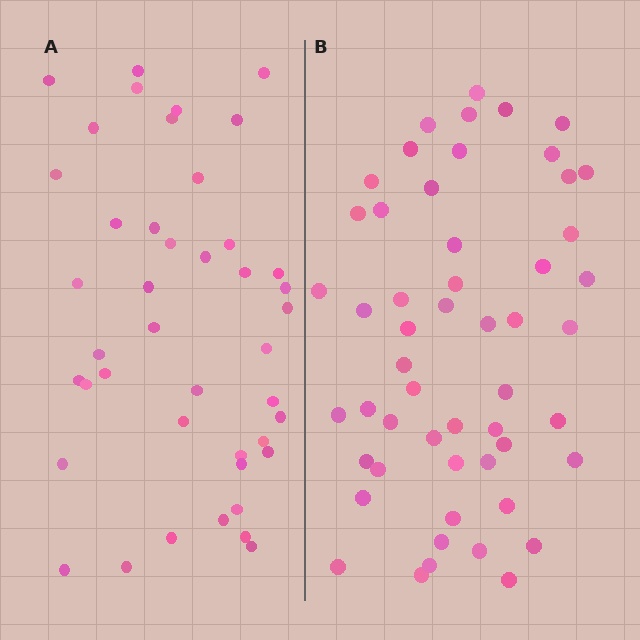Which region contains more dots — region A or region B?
Region B (the right region) has more dots.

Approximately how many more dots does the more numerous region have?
Region B has roughly 10 or so more dots than region A.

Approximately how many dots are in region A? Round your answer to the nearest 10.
About 40 dots. (The exact count is 43, which rounds to 40.)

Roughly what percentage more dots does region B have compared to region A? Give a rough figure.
About 25% more.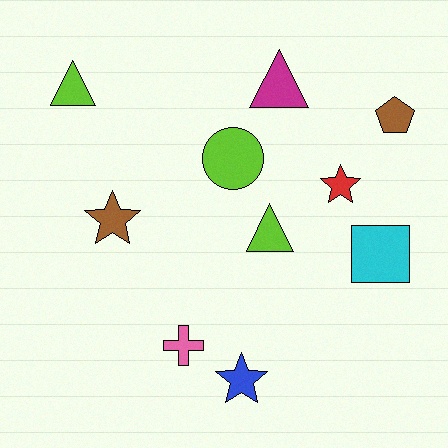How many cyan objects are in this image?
There is 1 cyan object.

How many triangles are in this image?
There are 3 triangles.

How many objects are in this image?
There are 10 objects.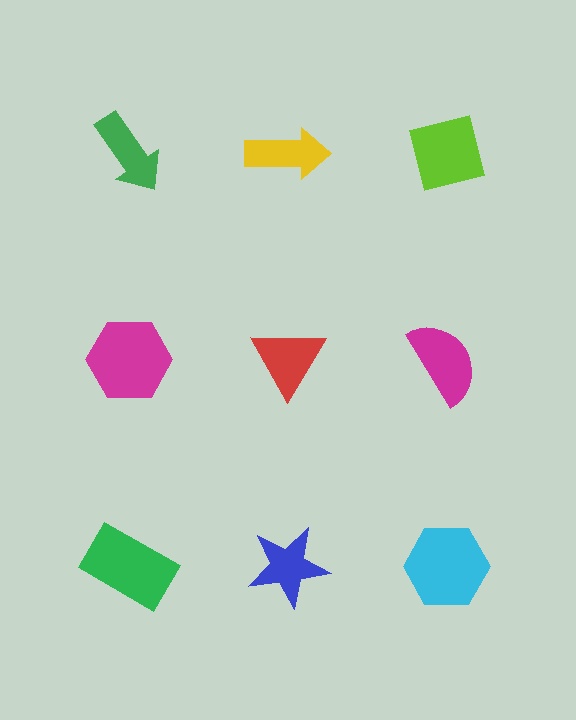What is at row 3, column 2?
A blue star.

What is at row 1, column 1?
A green arrow.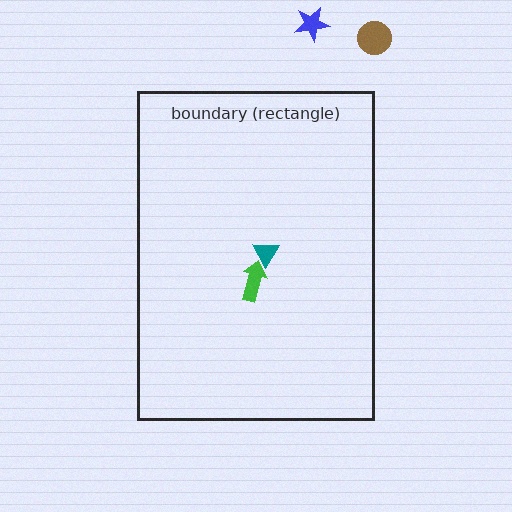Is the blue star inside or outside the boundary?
Outside.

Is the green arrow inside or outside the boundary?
Inside.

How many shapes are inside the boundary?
2 inside, 2 outside.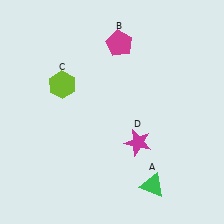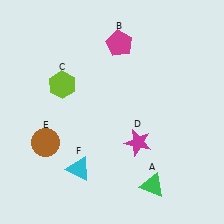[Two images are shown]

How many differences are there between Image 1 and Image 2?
There are 2 differences between the two images.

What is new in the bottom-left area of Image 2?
A cyan triangle (F) was added in the bottom-left area of Image 2.